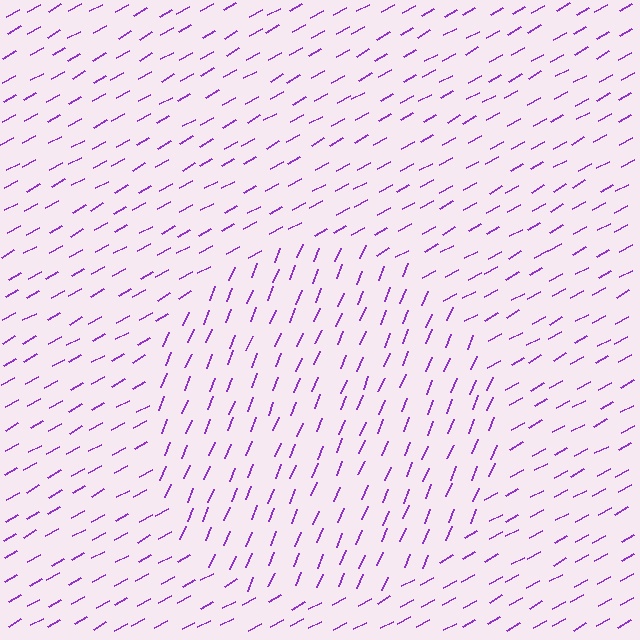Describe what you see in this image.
The image is filled with small purple line segments. A circle region in the image has lines oriented differently from the surrounding lines, creating a visible texture boundary.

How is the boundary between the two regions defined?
The boundary is defined purely by a change in line orientation (approximately 39 degrees difference). All lines are the same color and thickness.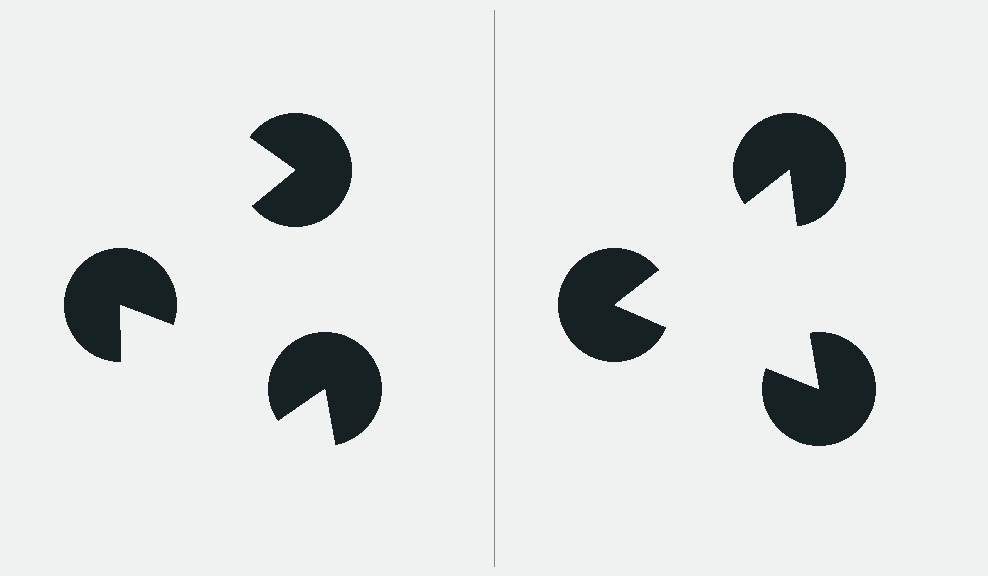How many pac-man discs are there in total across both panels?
6 — 3 on each side.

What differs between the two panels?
The pac-man discs are positioned identically on both sides; only the wedge orientations differ. On the right they align to a triangle; on the left they are misaligned.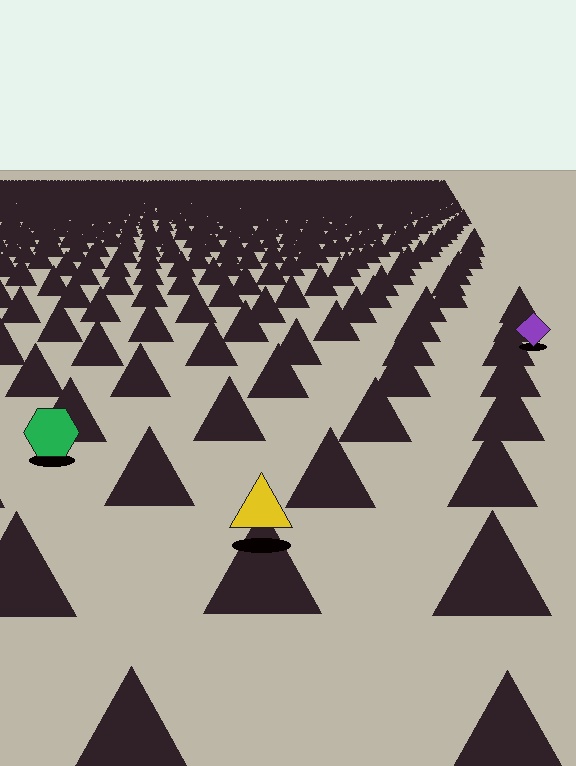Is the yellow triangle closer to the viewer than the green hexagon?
Yes. The yellow triangle is closer — you can tell from the texture gradient: the ground texture is coarser near it.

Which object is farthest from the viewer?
The purple diamond is farthest from the viewer. It appears smaller and the ground texture around it is denser.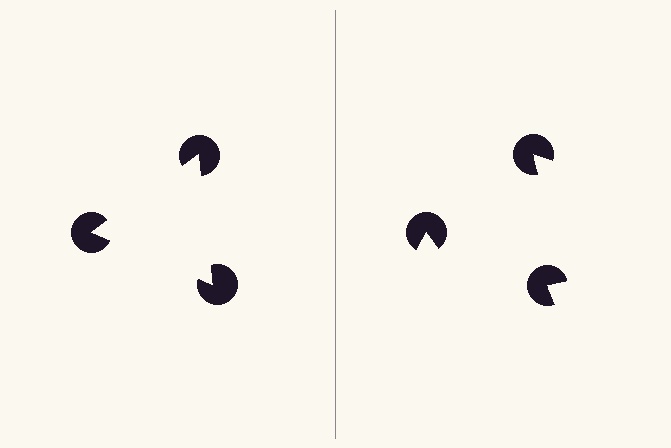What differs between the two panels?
The pac-man discs are positioned identically on both sides; only the wedge orientations differ. On the left they align to a triangle; on the right they are misaligned.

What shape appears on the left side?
An illusory triangle.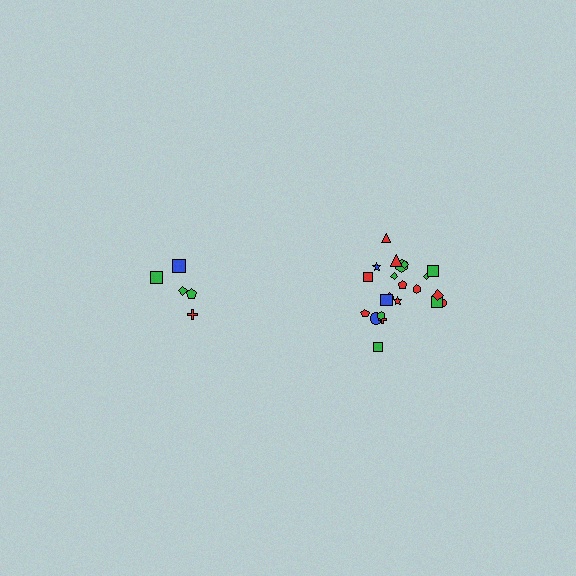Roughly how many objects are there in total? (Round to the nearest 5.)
Roughly 25 objects in total.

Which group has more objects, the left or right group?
The right group.